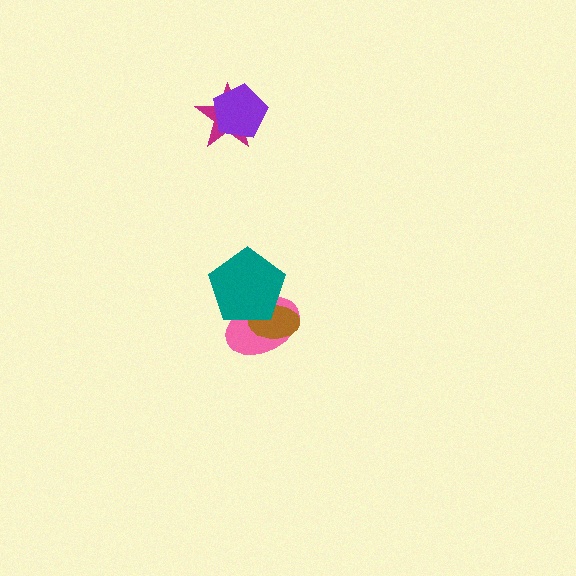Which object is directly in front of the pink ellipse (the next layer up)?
The brown ellipse is directly in front of the pink ellipse.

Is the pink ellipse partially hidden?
Yes, it is partially covered by another shape.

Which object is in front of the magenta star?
The purple pentagon is in front of the magenta star.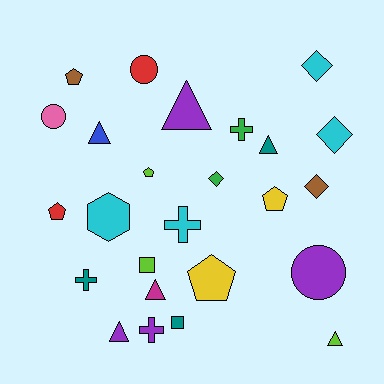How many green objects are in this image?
There are 2 green objects.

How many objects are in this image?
There are 25 objects.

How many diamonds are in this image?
There are 4 diamonds.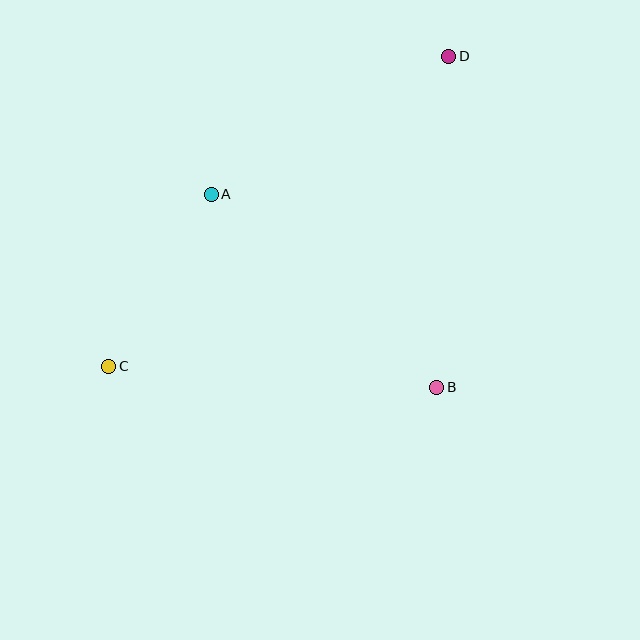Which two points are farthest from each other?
Points C and D are farthest from each other.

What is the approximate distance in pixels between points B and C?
The distance between B and C is approximately 329 pixels.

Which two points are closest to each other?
Points A and C are closest to each other.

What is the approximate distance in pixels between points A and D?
The distance between A and D is approximately 275 pixels.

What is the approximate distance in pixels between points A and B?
The distance between A and B is approximately 297 pixels.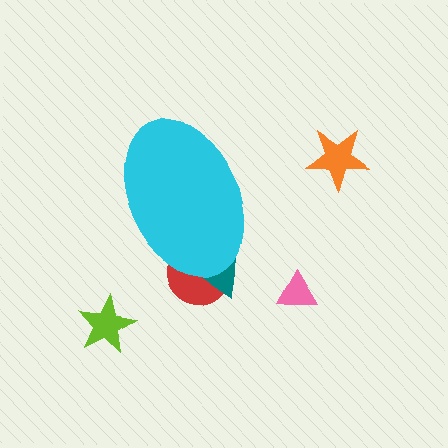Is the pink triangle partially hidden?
No, the pink triangle is fully visible.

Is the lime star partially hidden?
No, the lime star is fully visible.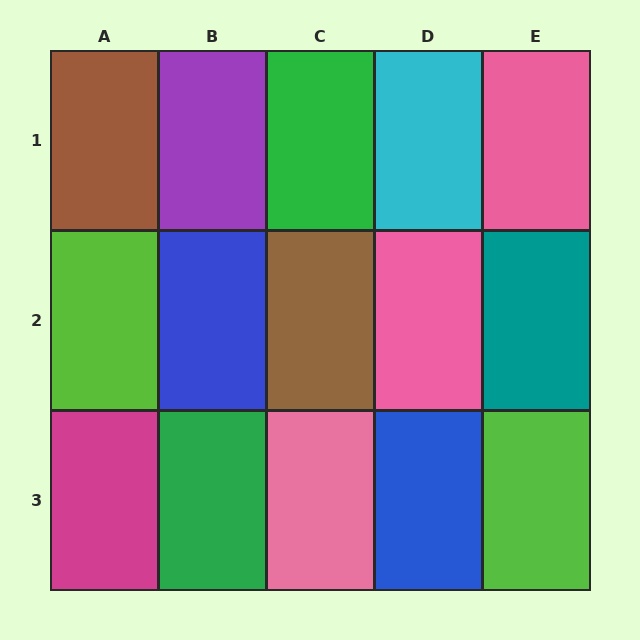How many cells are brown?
2 cells are brown.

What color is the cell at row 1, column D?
Cyan.